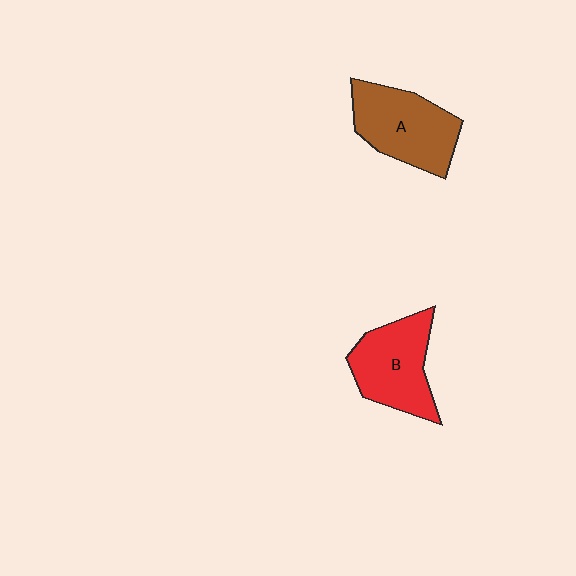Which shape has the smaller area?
Shape B (red).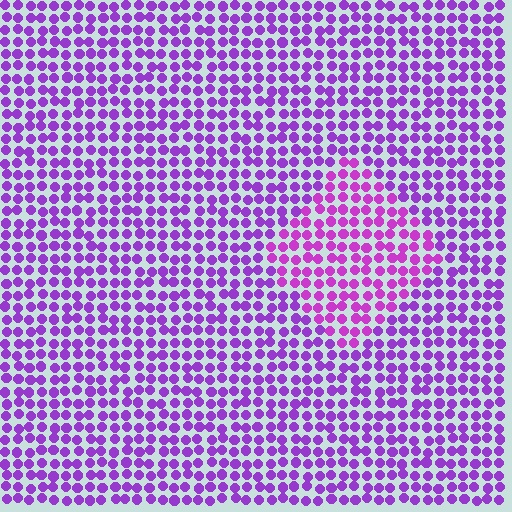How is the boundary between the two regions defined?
The boundary is defined purely by a slight shift in hue (about 21 degrees). Spacing, size, and orientation are identical on both sides.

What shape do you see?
I see a diamond.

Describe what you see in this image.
The image is filled with small purple elements in a uniform arrangement. A diamond-shaped region is visible where the elements are tinted to a slightly different hue, forming a subtle color boundary.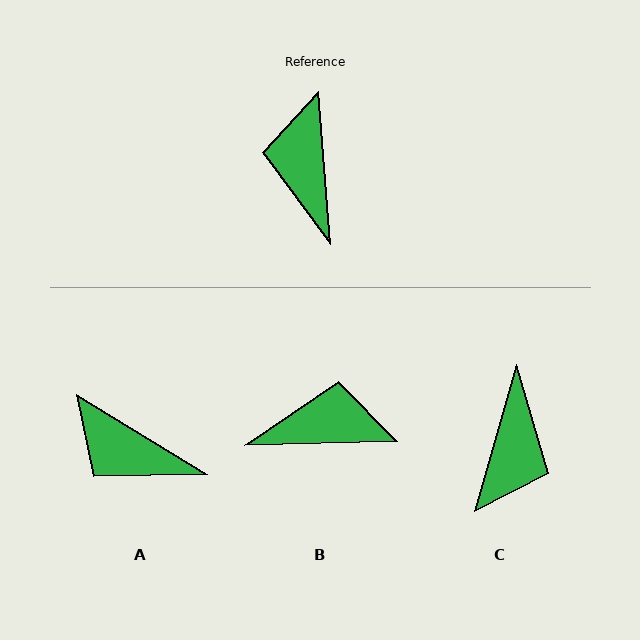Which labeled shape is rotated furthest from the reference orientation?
C, about 160 degrees away.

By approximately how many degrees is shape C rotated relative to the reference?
Approximately 160 degrees counter-clockwise.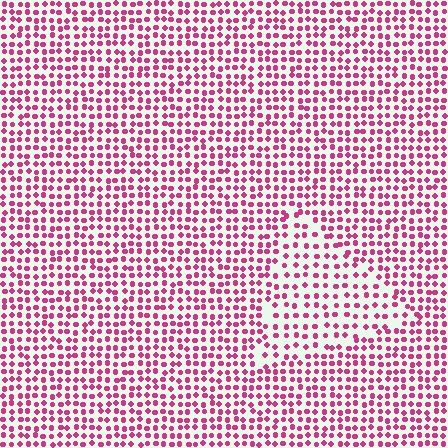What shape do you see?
I see a triangle.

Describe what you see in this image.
The image contains small magenta elements arranged at two different densities. A triangle-shaped region is visible where the elements are less densely packed than the surrounding area.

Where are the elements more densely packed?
The elements are more densely packed outside the triangle boundary.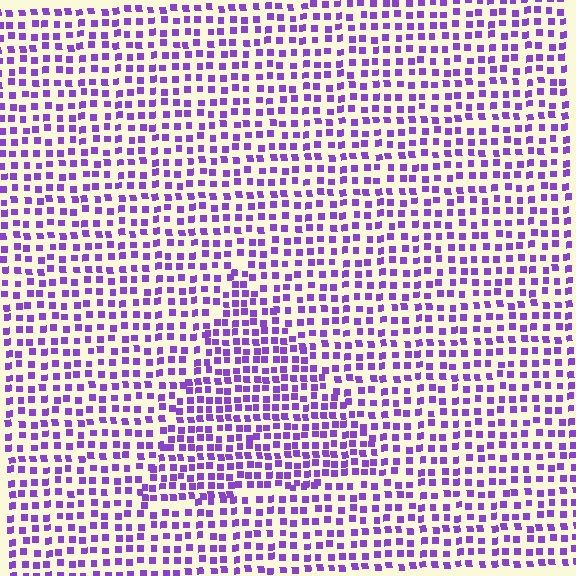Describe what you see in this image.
The image contains small purple elements arranged at two different densities. A triangle-shaped region is visible where the elements are more densely packed than the surrounding area.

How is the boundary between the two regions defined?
The boundary is defined by a change in element density (approximately 1.5x ratio). All elements are the same color, size, and shape.